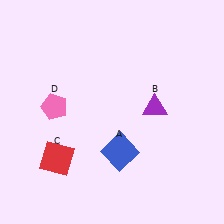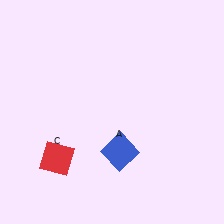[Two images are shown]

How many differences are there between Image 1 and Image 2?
There are 2 differences between the two images.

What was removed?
The pink pentagon (D), the purple triangle (B) were removed in Image 2.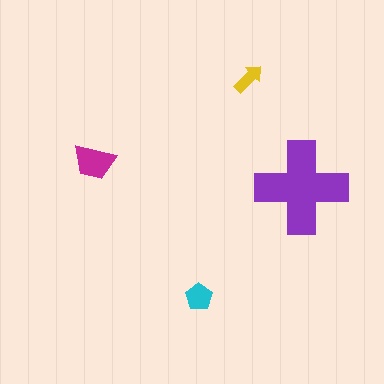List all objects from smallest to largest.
The yellow arrow, the cyan pentagon, the magenta trapezoid, the purple cross.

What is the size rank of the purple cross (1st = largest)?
1st.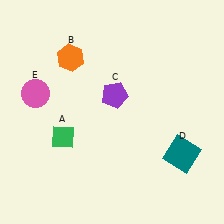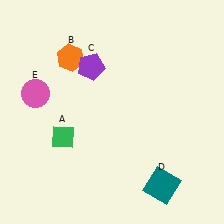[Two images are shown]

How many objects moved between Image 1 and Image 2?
2 objects moved between the two images.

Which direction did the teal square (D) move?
The teal square (D) moved down.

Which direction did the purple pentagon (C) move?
The purple pentagon (C) moved up.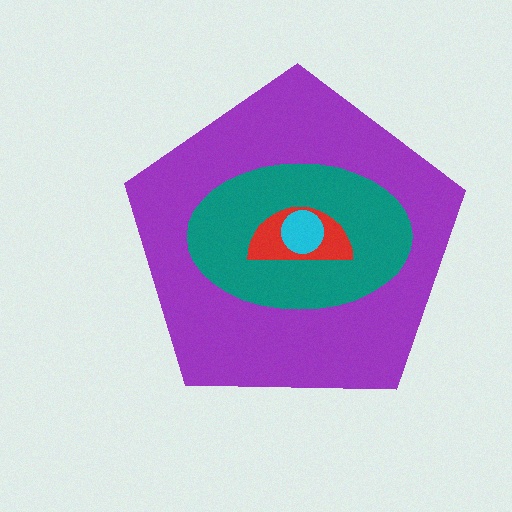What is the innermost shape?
The cyan circle.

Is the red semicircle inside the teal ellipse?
Yes.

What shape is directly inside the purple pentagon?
The teal ellipse.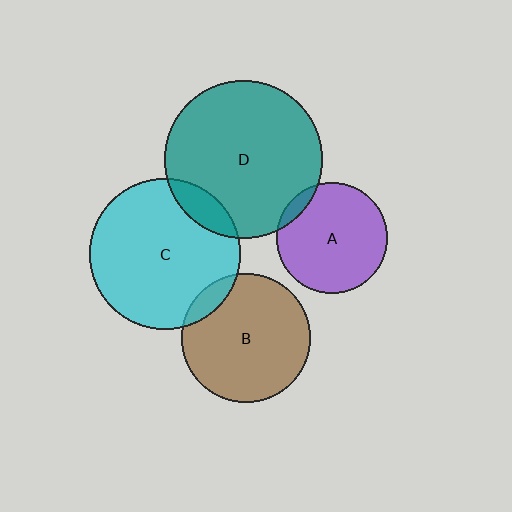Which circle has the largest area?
Circle D (teal).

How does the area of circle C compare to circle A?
Approximately 1.8 times.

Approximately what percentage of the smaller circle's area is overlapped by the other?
Approximately 10%.